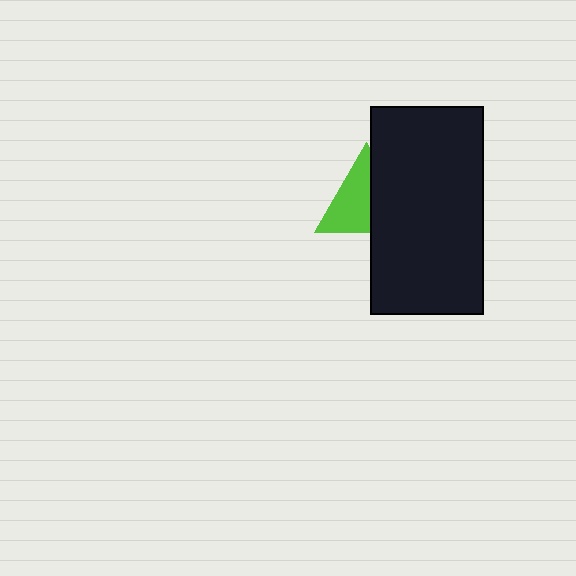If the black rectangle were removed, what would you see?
You would see the complete lime triangle.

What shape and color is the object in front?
The object in front is a black rectangle.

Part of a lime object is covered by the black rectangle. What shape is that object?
It is a triangle.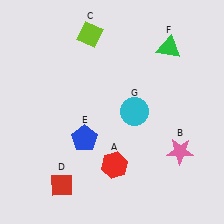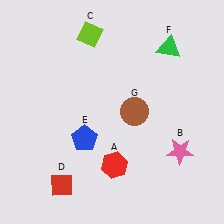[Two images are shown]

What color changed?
The circle (G) changed from cyan in Image 1 to brown in Image 2.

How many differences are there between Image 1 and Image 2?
There is 1 difference between the two images.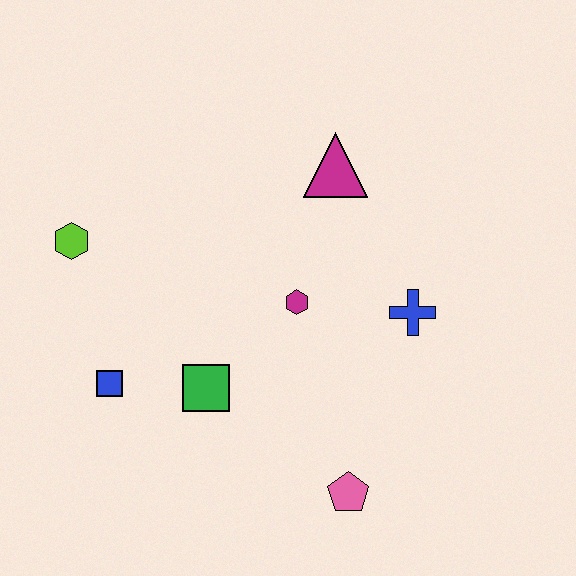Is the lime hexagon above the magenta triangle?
No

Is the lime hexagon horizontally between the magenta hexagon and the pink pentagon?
No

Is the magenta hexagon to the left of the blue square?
No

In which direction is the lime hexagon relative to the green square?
The lime hexagon is above the green square.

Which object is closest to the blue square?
The green square is closest to the blue square.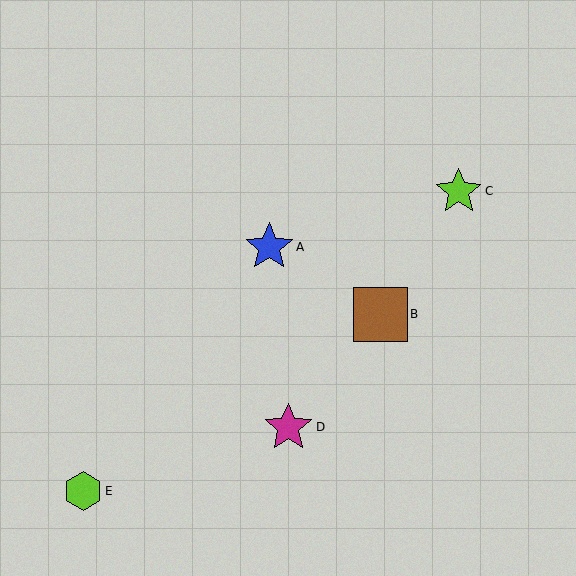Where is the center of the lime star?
The center of the lime star is at (459, 191).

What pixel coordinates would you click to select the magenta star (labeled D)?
Click at (288, 427) to select the magenta star D.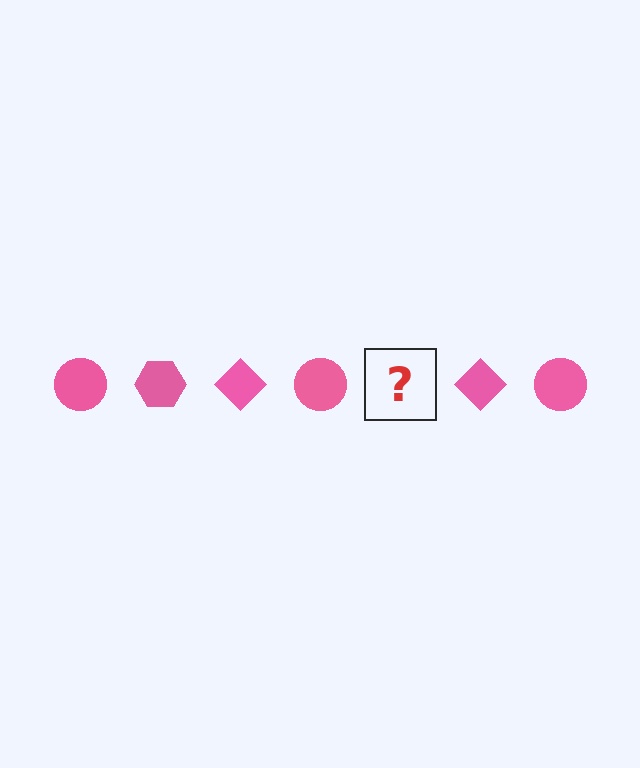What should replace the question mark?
The question mark should be replaced with a pink hexagon.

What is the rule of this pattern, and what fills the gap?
The rule is that the pattern cycles through circle, hexagon, diamond shapes in pink. The gap should be filled with a pink hexagon.